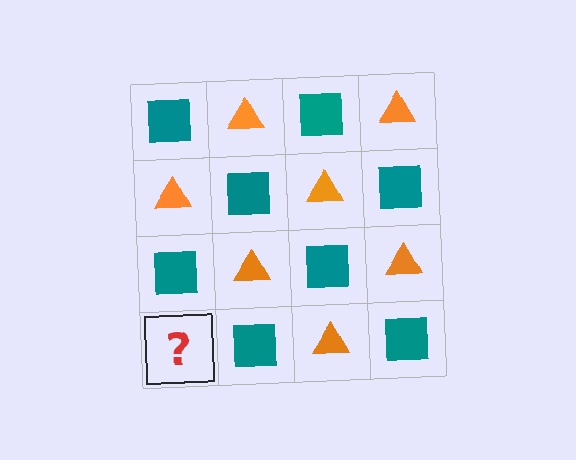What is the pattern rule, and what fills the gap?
The rule is that it alternates teal square and orange triangle in a checkerboard pattern. The gap should be filled with an orange triangle.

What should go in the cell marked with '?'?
The missing cell should contain an orange triangle.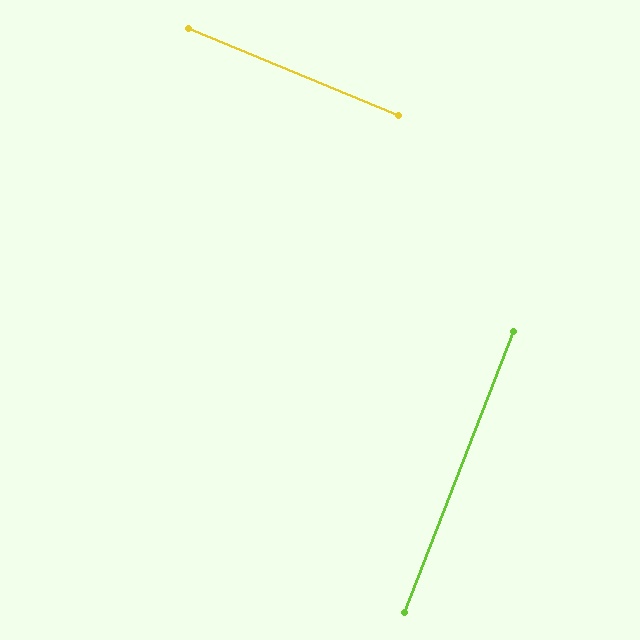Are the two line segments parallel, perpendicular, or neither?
Perpendicular — they meet at approximately 89°.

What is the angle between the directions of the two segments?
Approximately 89 degrees.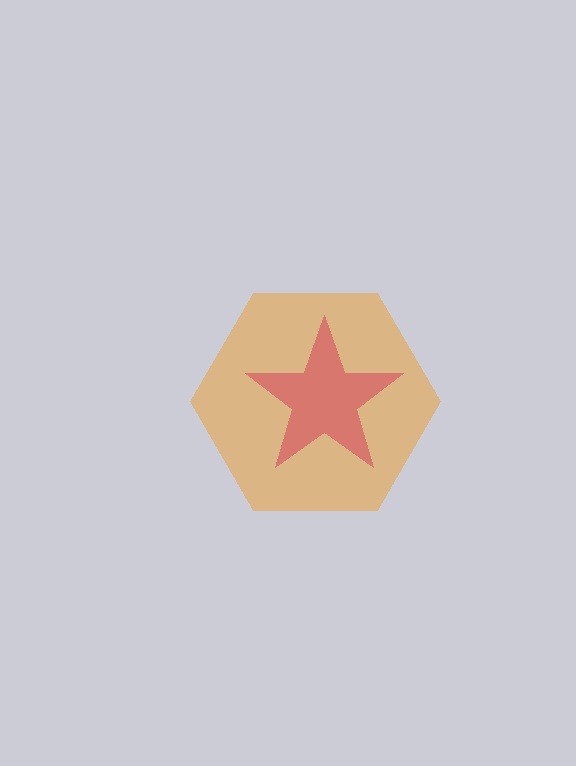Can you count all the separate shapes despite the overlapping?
Yes, there are 2 separate shapes.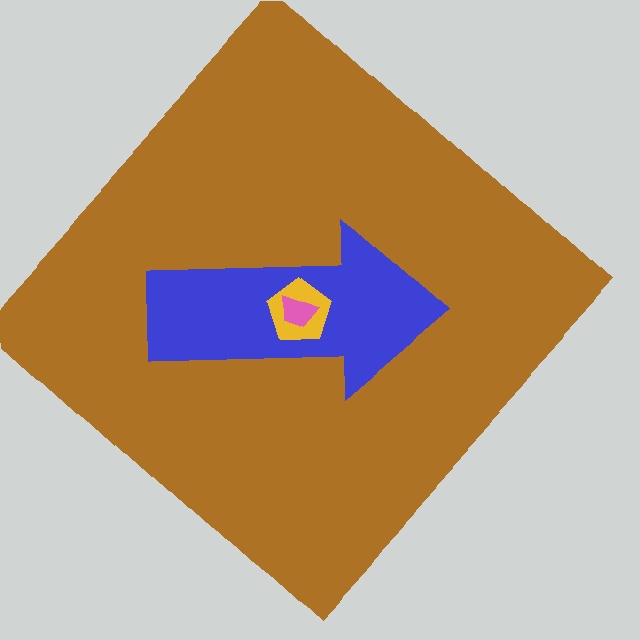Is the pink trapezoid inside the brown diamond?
Yes.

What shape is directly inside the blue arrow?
The yellow pentagon.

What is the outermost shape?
The brown diamond.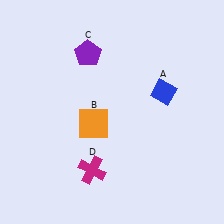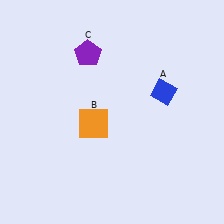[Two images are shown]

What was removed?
The magenta cross (D) was removed in Image 2.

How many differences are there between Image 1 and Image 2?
There is 1 difference between the two images.